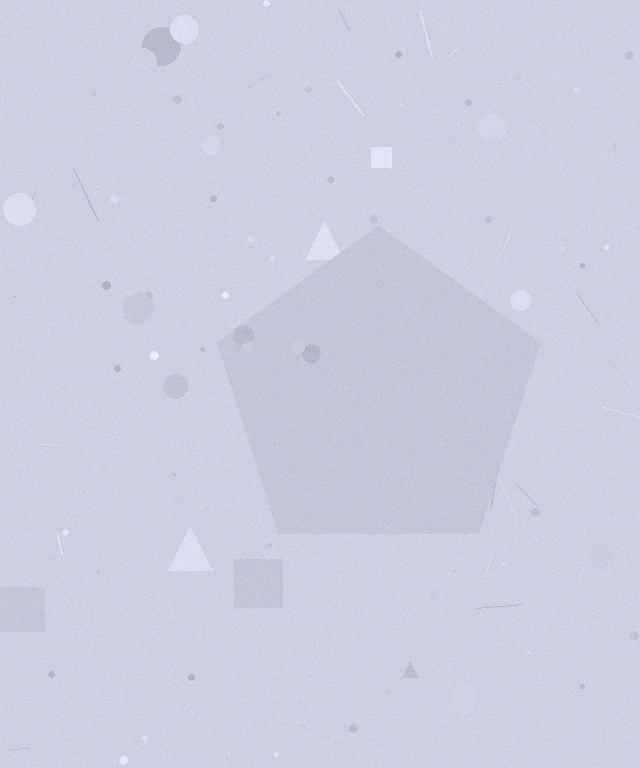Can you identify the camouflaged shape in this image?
The camouflaged shape is a pentagon.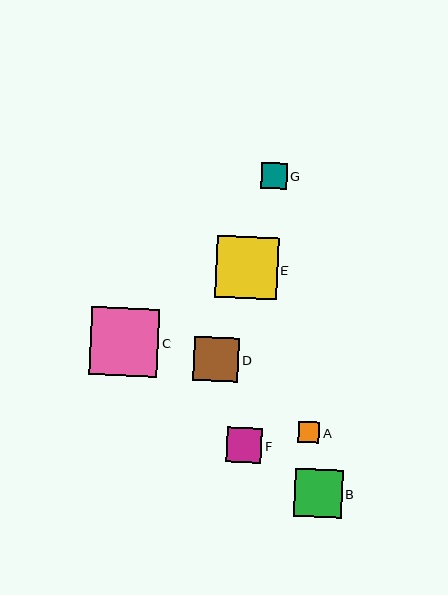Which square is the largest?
Square C is the largest with a size of approximately 68 pixels.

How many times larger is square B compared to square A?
Square B is approximately 2.3 times the size of square A.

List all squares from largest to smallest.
From largest to smallest: C, E, B, D, F, G, A.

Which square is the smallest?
Square A is the smallest with a size of approximately 21 pixels.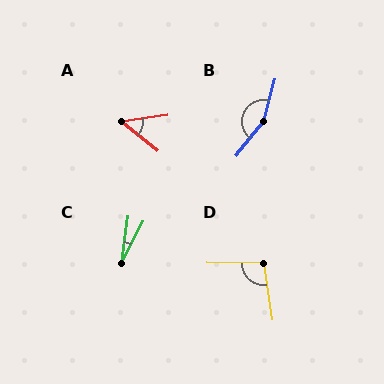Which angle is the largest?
B, at approximately 156 degrees.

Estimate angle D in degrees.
Approximately 99 degrees.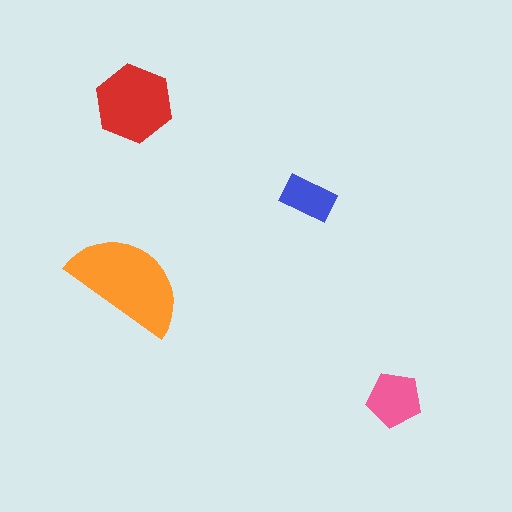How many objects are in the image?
There are 4 objects in the image.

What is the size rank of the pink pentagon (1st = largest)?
3rd.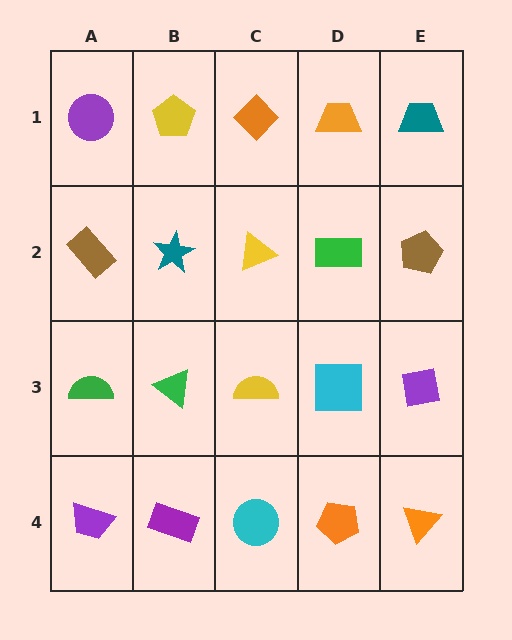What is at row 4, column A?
A purple trapezoid.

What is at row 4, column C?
A cyan circle.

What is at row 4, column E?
An orange triangle.